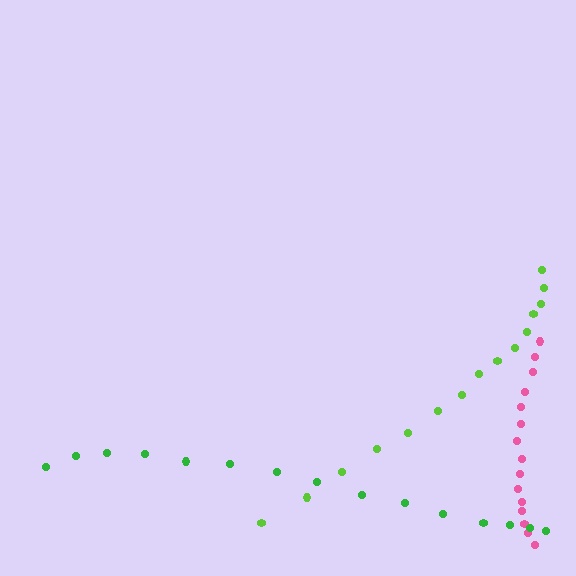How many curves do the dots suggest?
There are 3 distinct paths.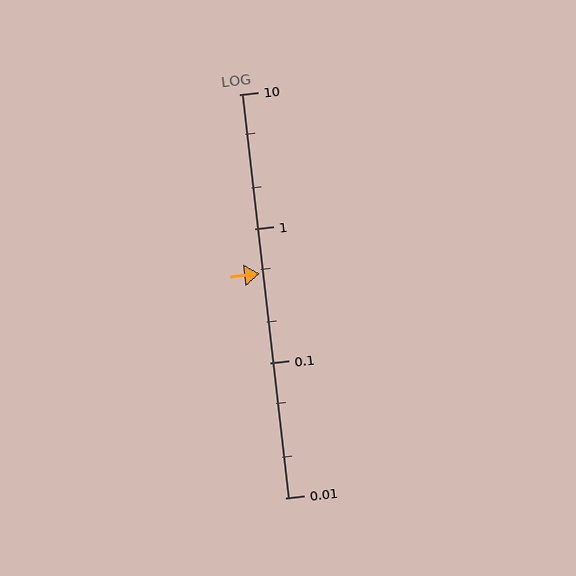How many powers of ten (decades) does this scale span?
The scale spans 3 decades, from 0.01 to 10.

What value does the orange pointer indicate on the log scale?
The pointer indicates approximately 0.46.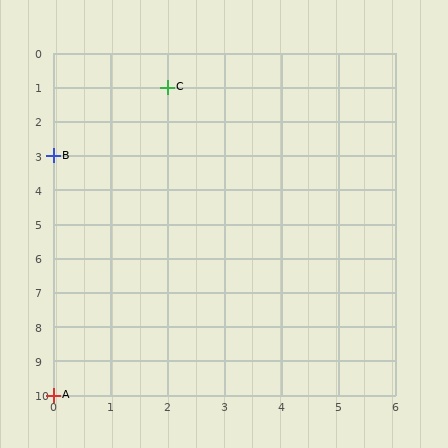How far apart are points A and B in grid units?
Points A and B are 7 rows apart.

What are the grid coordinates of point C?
Point C is at grid coordinates (2, 1).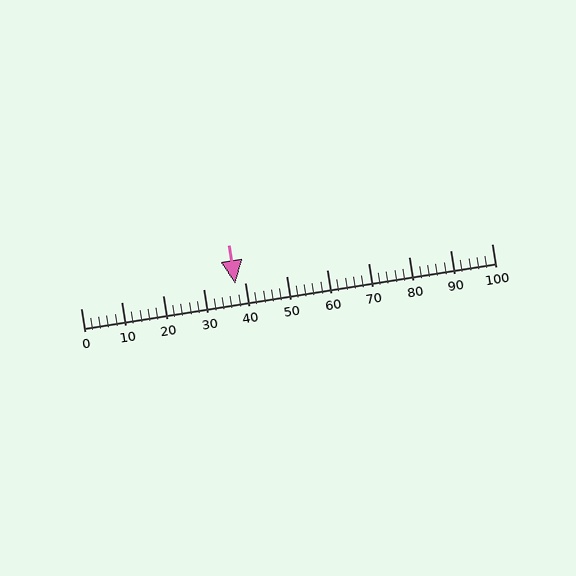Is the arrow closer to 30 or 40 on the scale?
The arrow is closer to 40.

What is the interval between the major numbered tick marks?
The major tick marks are spaced 10 units apart.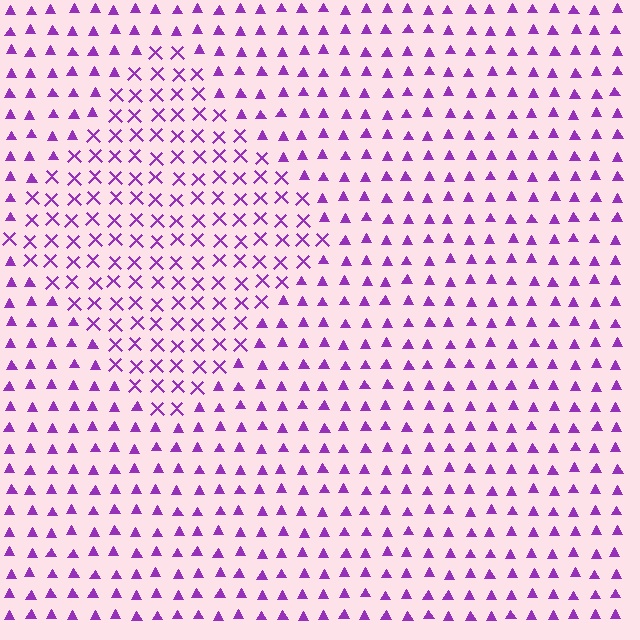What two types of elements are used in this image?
The image uses X marks inside the diamond region and triangles outside it.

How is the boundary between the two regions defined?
The boundary is defined by a change in element shape: X marks inside vs. triangles outside. All elements share the same color and spacing.